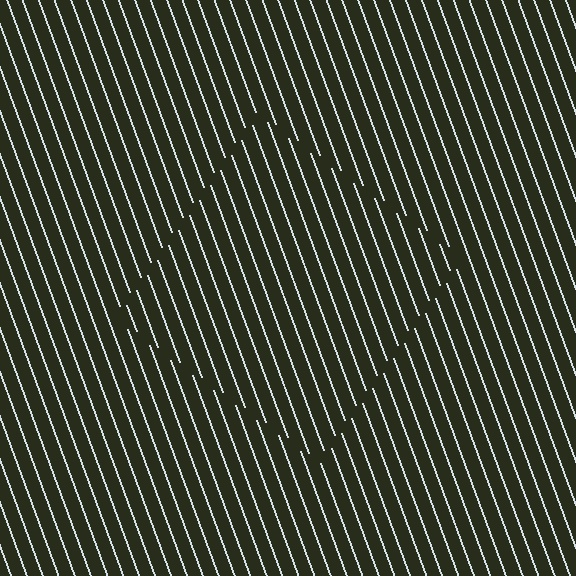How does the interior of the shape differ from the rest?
The interior of the shape contains the same grating, shifted by half a period — the contour is defined by the phase discontinuity where line-ends from the inner and outer gratings abut.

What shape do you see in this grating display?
An illusory square. The interior of the shape contains the same grating, shifted by half a period — the contour is defined by the phase discontinuity where line-ends from the inner and outer gratings abut.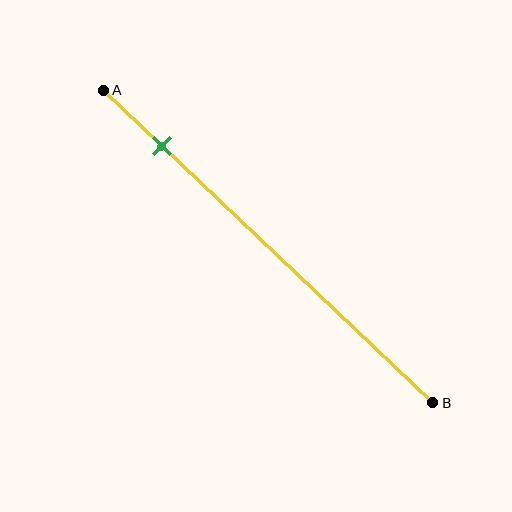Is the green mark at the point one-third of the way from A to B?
No, the mark is at about 20% from A, not at the 33% one-third point.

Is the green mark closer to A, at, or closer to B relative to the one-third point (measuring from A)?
The green mark is closer to point A than the one-third point of segment AB.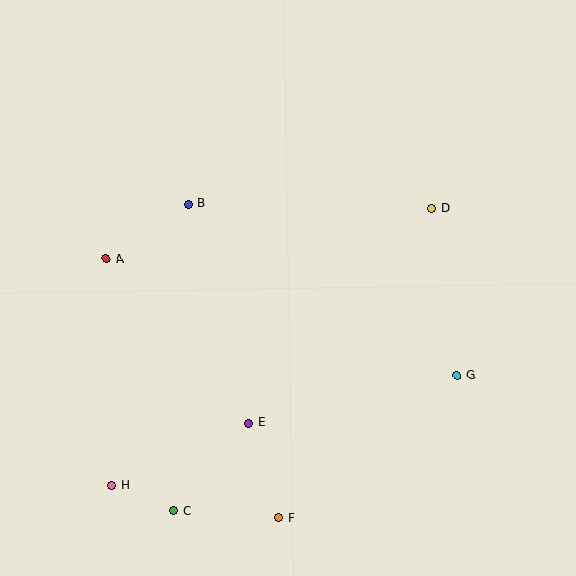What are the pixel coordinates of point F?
Point F is at (279, 518).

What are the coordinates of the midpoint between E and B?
The midpoint between E and B is at (218, 313).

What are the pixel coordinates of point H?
Point H is at (112, 485).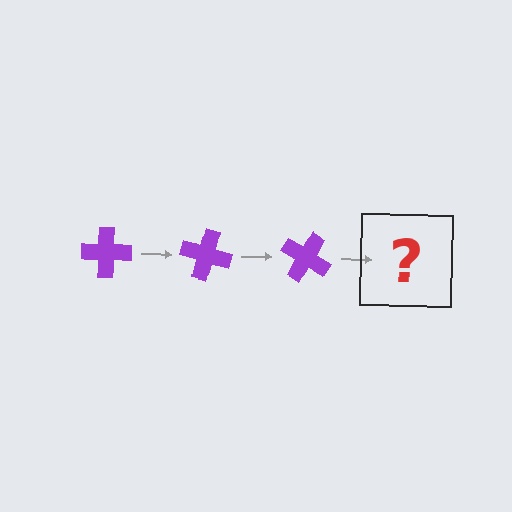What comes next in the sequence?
The next element should be a purple cross rotated 45 degrees.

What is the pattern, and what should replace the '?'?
The pattern is that the cross rotates 15 degrees each step. The '?' should be a purple cross rotated 45 degrees.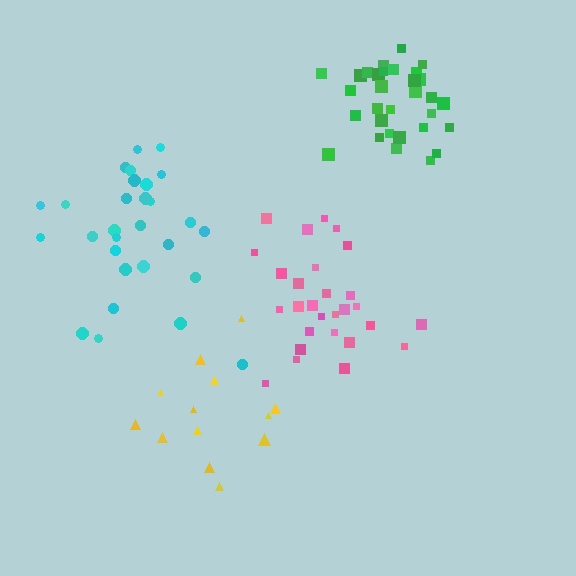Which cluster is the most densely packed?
Green.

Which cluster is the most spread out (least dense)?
Yellow.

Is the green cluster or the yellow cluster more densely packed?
Green.